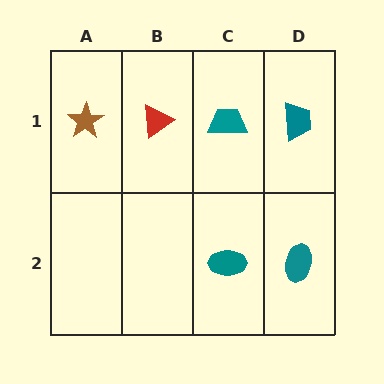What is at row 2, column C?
A teal ellipse.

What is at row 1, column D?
A teal trapezoid.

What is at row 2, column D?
A teal ellipse.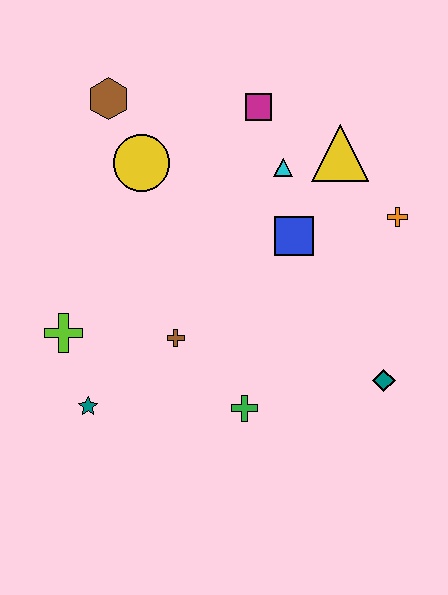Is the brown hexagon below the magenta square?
No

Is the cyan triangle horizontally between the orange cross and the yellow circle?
Yes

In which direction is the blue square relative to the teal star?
The blue square is to the right of the teal star.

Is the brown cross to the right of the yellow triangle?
No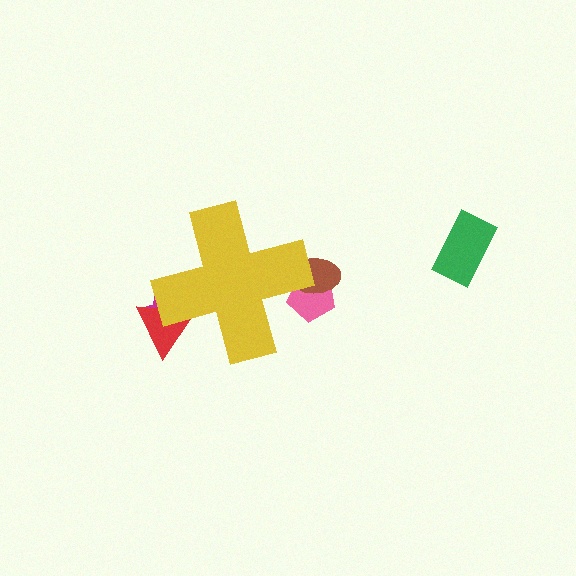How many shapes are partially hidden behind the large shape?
4 shapes are partially hidden.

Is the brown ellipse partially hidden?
Yes, the brown ellipse is partially hidden behind the yellow cross.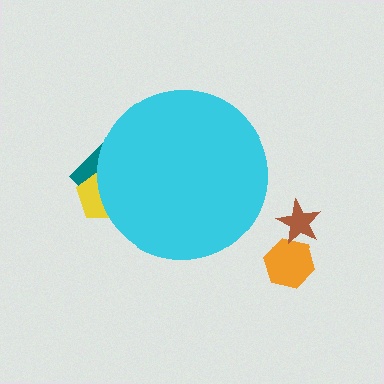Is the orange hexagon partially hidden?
No, the orange hexagon is fully visible.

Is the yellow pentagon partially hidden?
Yes, the yellow pentagon is partially hidden behind the cyan circle.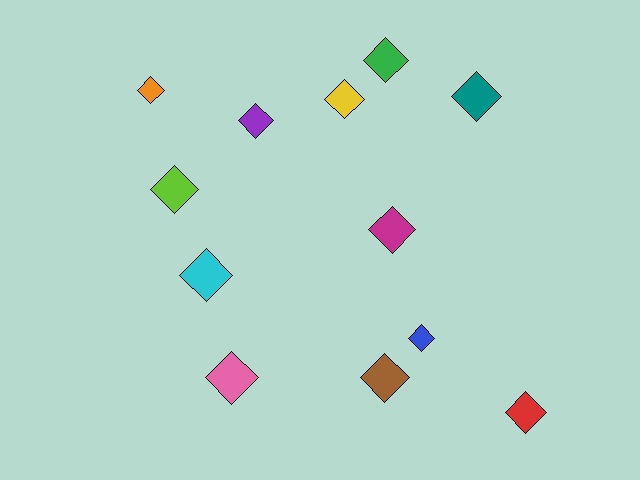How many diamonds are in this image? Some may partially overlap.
There are 12 diamonds.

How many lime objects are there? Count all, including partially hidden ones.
There is 1 lime object.